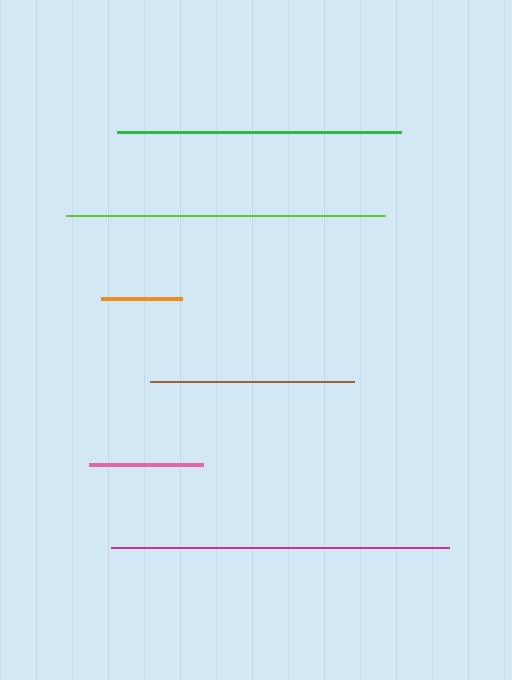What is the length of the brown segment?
The brown segment is approximately 204 pixels long.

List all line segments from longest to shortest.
From longest to shortest: magenta, lime, green, brown, pink, orange.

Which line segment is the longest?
The magenta line is the longest at approximately 339 pixels.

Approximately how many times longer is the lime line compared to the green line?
The lime line is approximately 1.1 times the length of the green line.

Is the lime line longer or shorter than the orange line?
The lime line is longer than the orange line.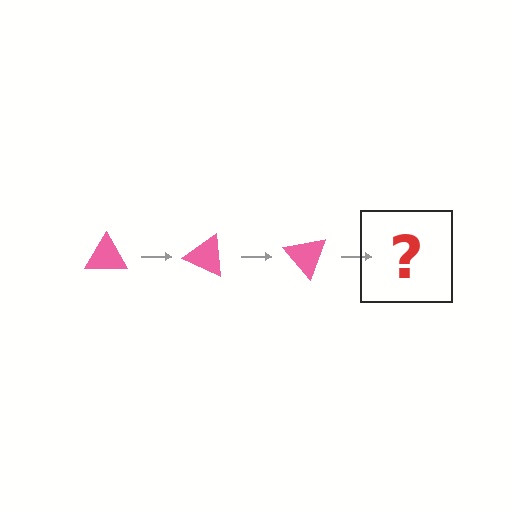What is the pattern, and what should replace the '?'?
The pattern is that the triangle rotates 25 degrees each step. The '?' should be a pink triangle rotated 75 degrees.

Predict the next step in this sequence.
The next step is a pink triangle rotated 75 degrees.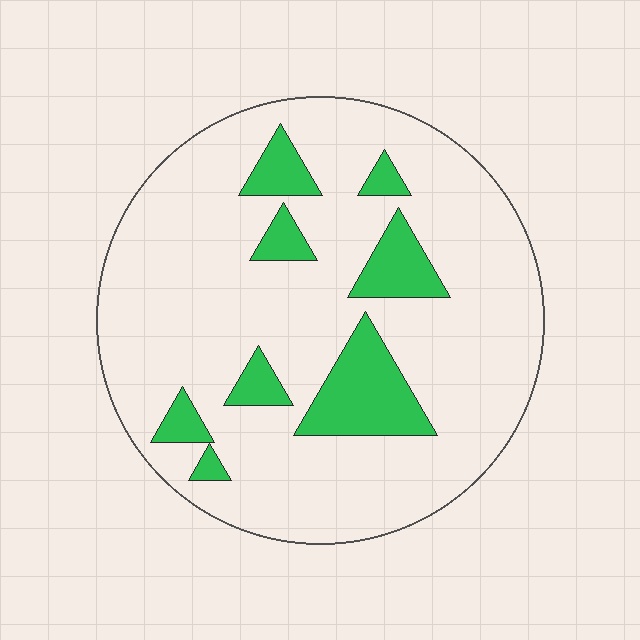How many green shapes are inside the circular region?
8.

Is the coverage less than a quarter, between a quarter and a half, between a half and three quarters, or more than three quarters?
Less than a quarter.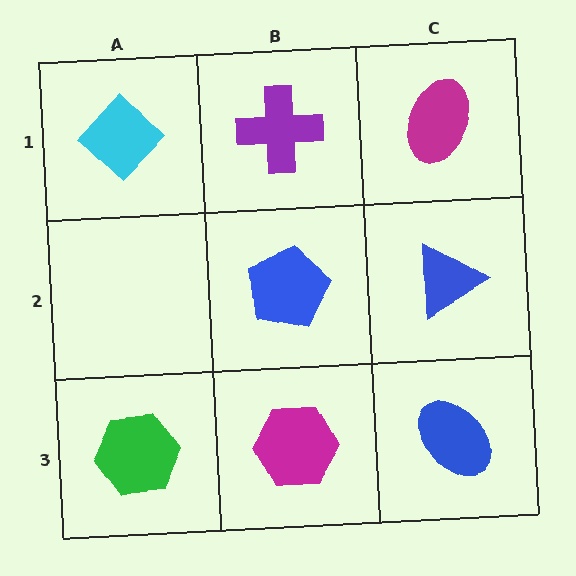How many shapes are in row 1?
3 shapes.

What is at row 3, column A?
A green hexagon.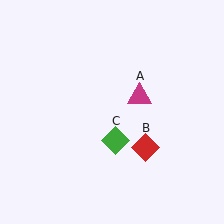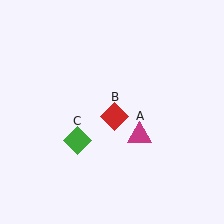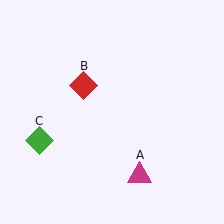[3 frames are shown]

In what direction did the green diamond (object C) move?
The green diamond (object C) moved left.